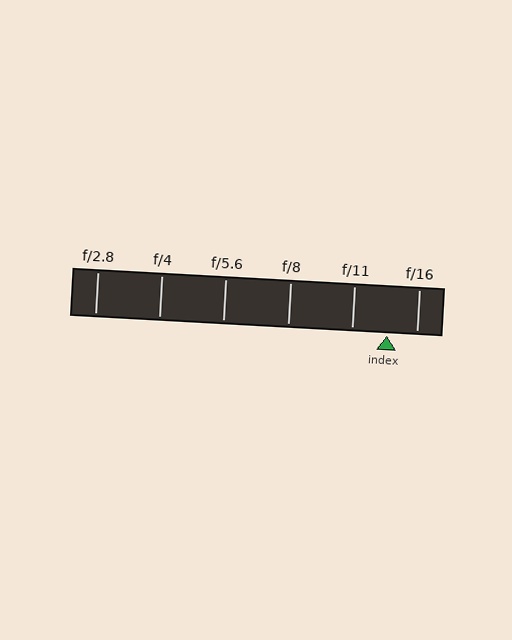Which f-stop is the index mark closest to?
The index mark is closest to f/16.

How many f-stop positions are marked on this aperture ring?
There are 6 f-stop positions marked.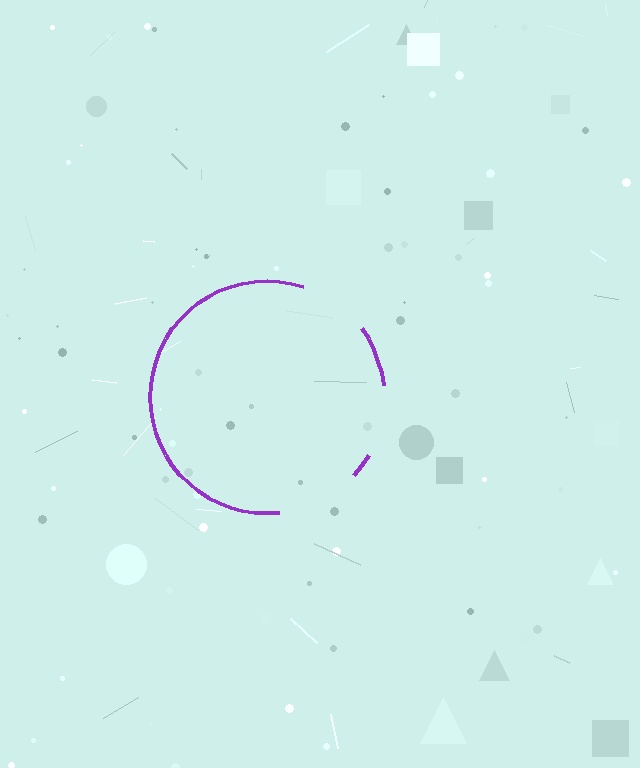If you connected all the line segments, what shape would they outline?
They would outline a circle.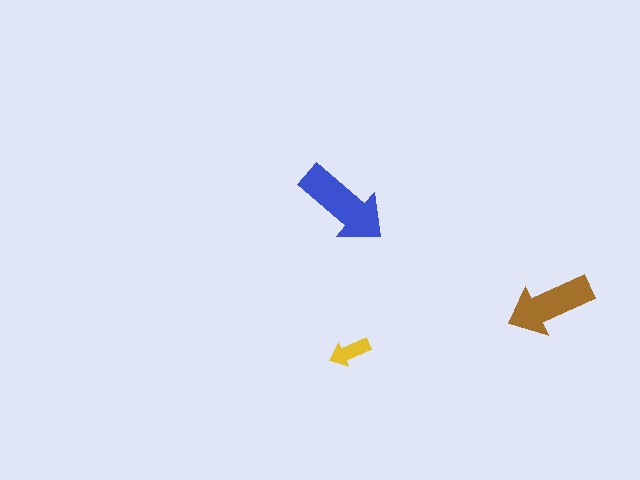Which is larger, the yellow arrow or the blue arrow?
The blue one.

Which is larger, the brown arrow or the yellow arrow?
The brown one.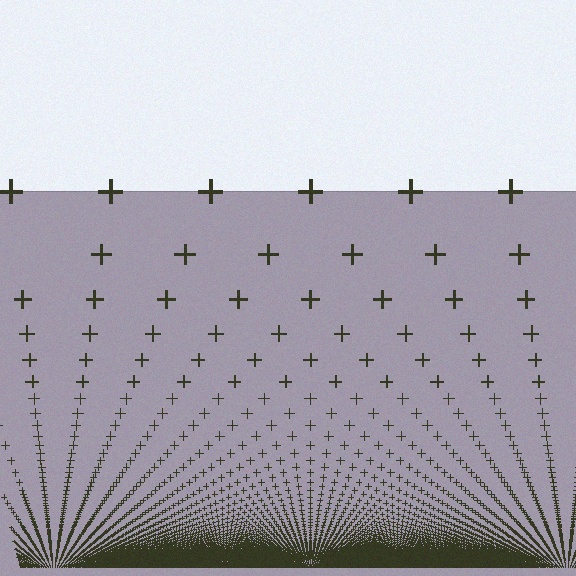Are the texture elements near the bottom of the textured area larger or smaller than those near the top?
Smaller. The gradient is inverted — elements near the bottom are smaller and denser.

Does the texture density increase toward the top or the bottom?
Density increases toward the bottom.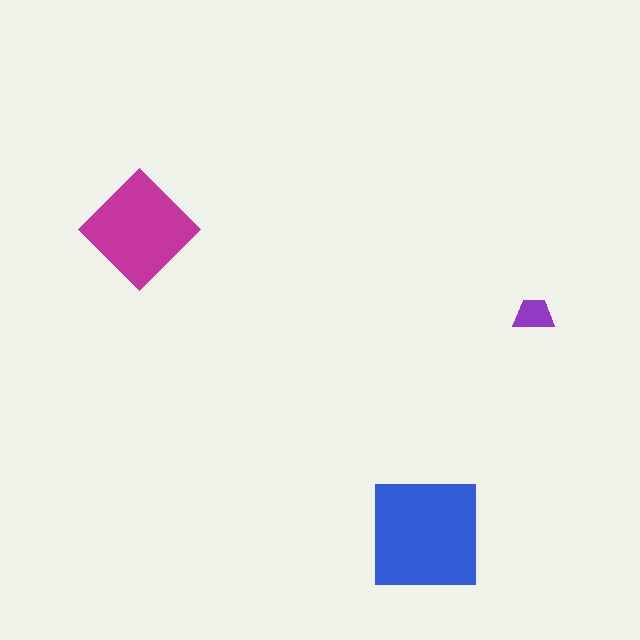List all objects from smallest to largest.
The purple trapezoid, the magenta diamond, the blue square.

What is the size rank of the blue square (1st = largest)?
1st.